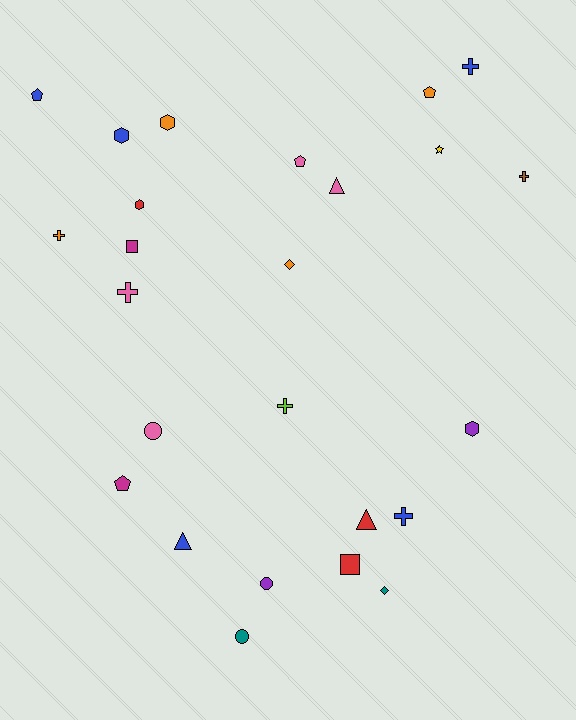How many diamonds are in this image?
There are 2 diamonds.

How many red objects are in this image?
There are 3 red objects.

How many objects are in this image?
There are 25 objects.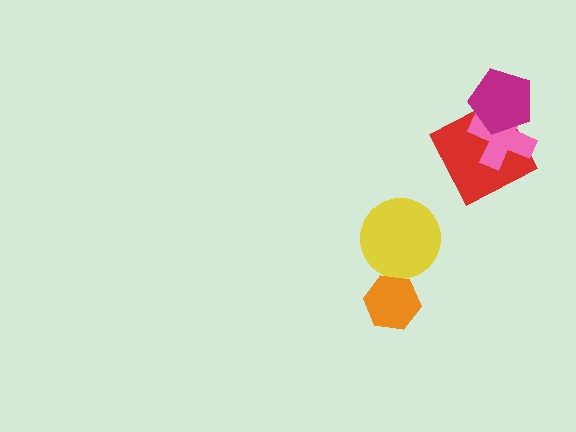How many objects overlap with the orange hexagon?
0 objects overlap with the orange hexagon.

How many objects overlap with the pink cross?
2 objects overlap with the pink cross.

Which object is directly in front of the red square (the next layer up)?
The pink cross is directly in front of the red square.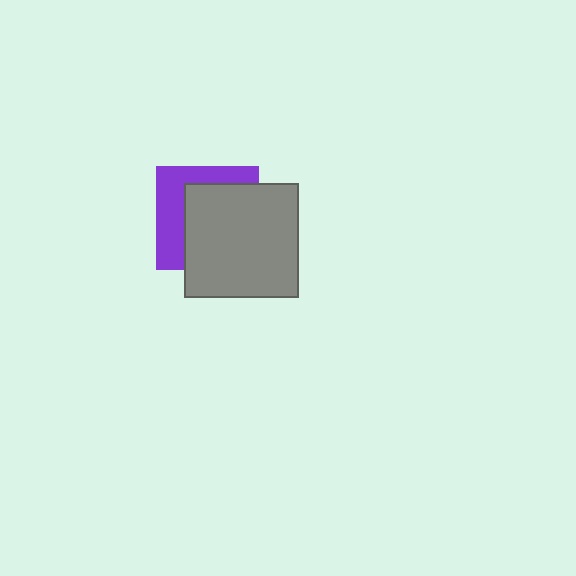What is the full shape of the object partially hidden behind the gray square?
The partially hidden object is a purple square.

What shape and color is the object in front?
The object in front is a gray square.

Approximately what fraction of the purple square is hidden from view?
Roughly 60% of the purple square is hidden behind the gray square.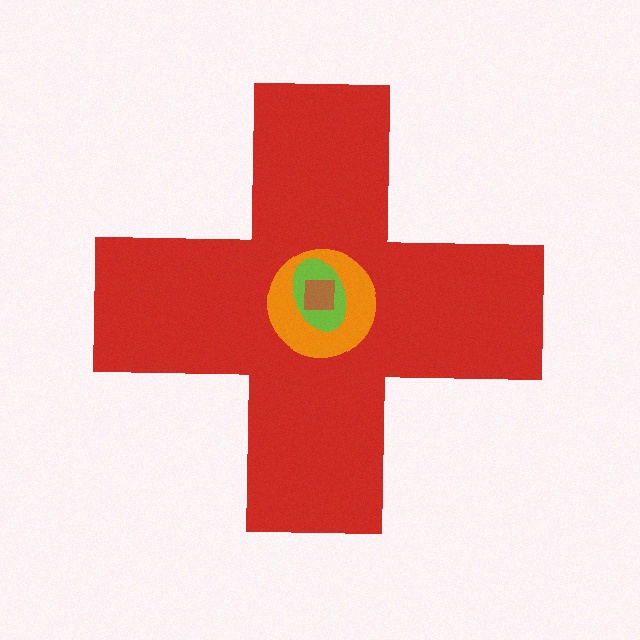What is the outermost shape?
The red cross.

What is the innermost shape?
The brown square.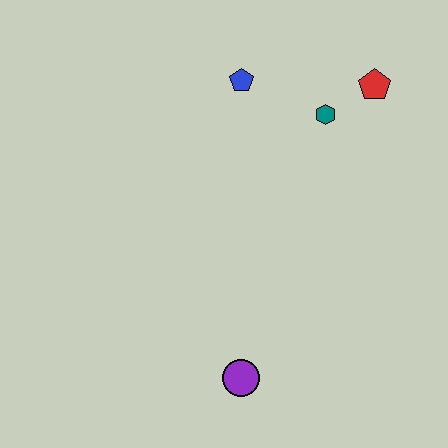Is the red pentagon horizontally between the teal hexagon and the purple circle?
No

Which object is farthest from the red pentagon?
The purple circle is farthest from the red pentagon.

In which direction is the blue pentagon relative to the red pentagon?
The blue pentagon is to the left of the red pentagon.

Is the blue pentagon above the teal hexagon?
Yes